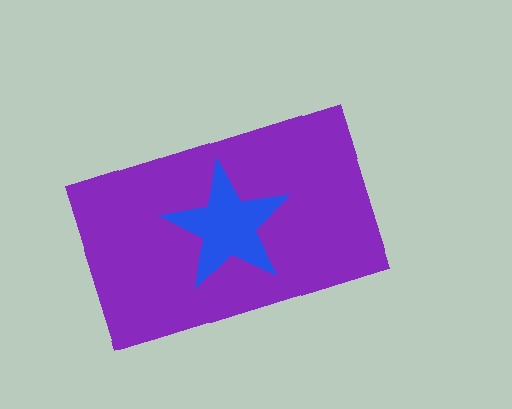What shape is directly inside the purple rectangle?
The blue star.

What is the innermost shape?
The blue star.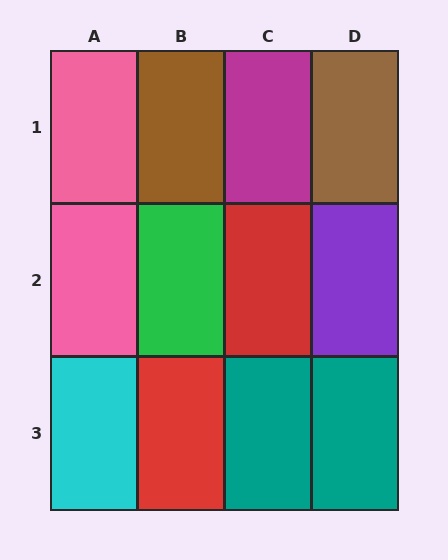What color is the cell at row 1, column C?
Magenta.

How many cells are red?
2 cells are red.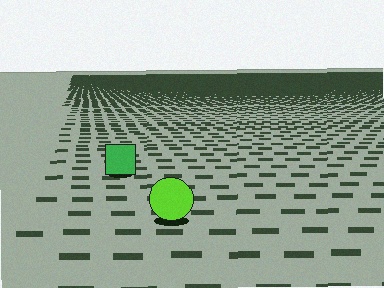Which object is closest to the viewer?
The lime circle is closest. The texture marks near it are larger and more spread out.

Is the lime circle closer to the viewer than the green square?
Yes. The lime circle is closer — you can tell from the texture gradient: the ground texture is coarser near it.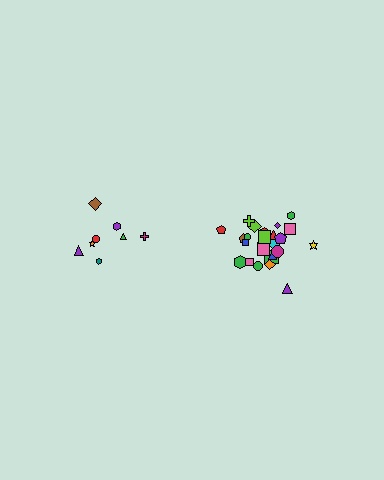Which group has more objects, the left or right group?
The right group.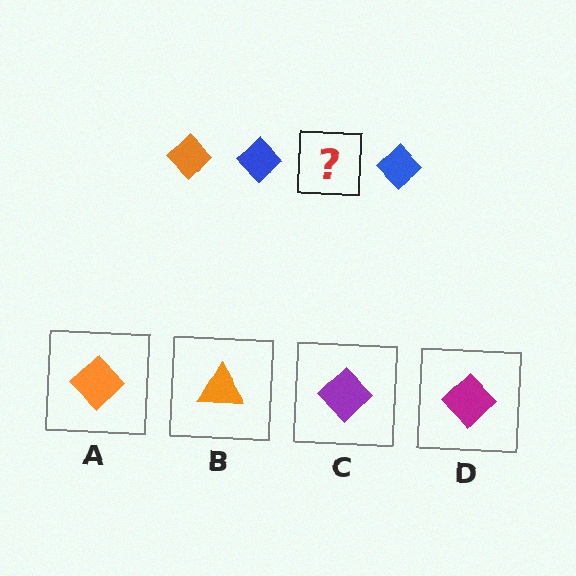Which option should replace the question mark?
Option A.